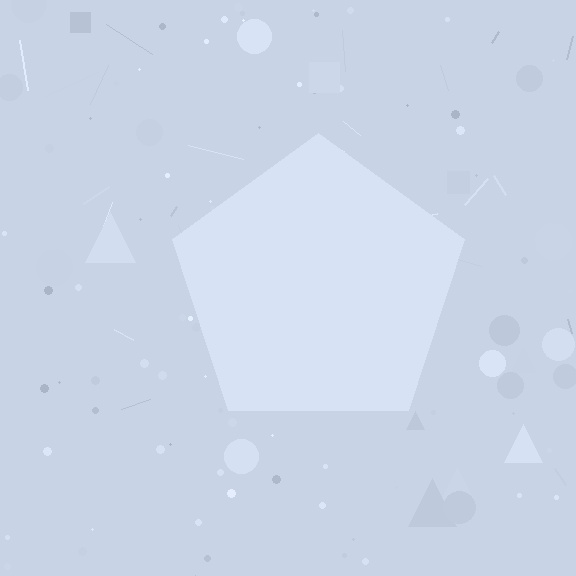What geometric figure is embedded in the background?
A pentagon is embedded in the background.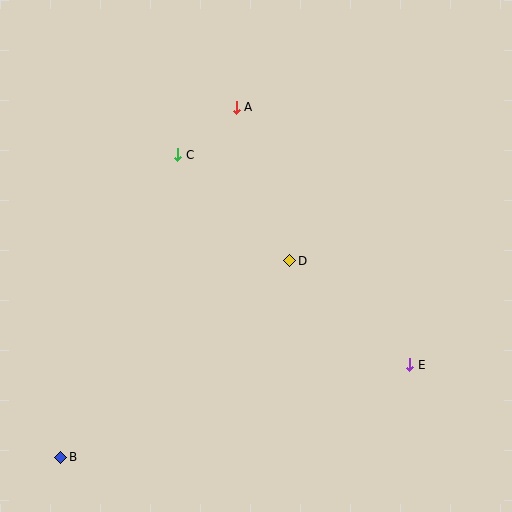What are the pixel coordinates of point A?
Point A is at (236, 107).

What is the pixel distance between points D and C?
The distance between D and C is 154 pixels.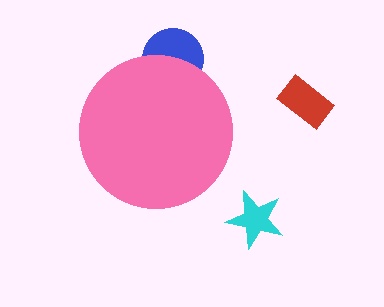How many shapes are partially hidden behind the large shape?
1 shape is partially hidden.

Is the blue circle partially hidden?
Yes, the blue circle is partially hidden behind the pink circle.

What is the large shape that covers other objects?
A pink circle.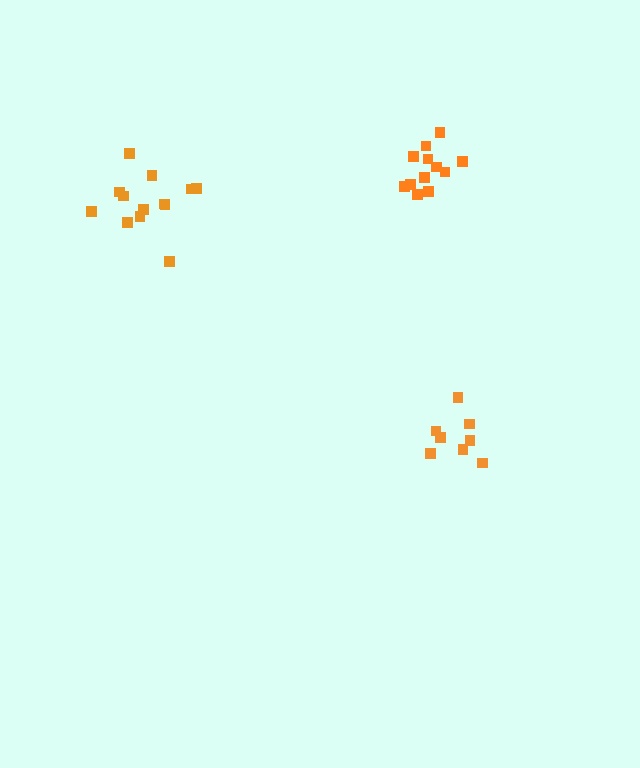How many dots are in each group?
Group 1: 8 dots, Group 2: 13 dots, Group 3: 12 dots (33 total).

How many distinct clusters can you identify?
There are 3 distinct clusters.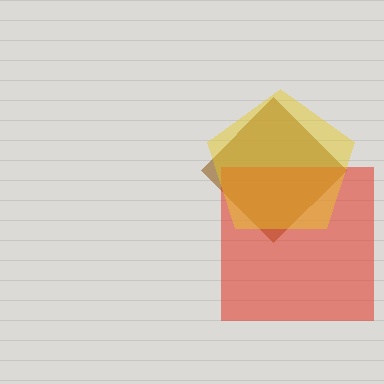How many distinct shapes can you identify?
There are 3 distinct shapes: a brown diamond, a red square, a yellow pentagon.